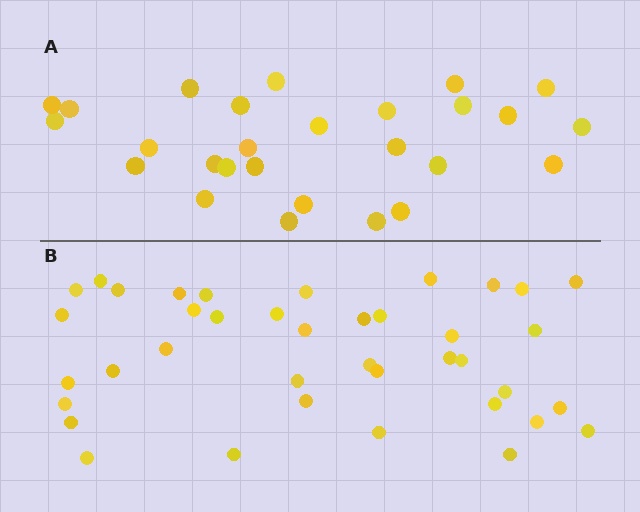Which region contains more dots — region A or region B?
Region B (the bottom region) has more dots.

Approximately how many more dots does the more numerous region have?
Region B has roughly 12 or so more dots than region A.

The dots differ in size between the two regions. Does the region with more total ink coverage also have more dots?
No. Region A has more total ink coverage because its dots are larger, but region B actually contains more individual dots. Total area can be misleading — the number of items is what matters here.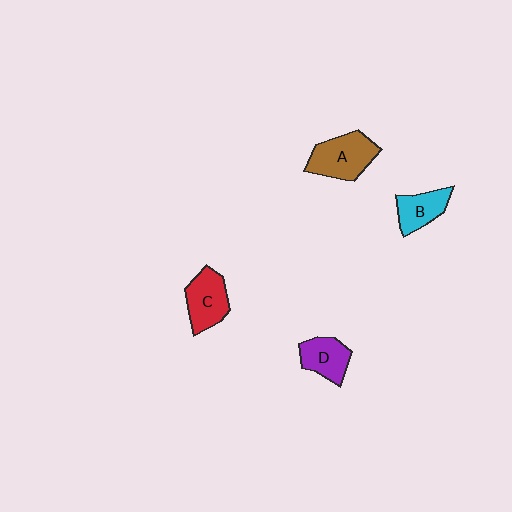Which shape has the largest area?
Shape A (brown).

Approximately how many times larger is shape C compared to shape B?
Approximately 1.3 times.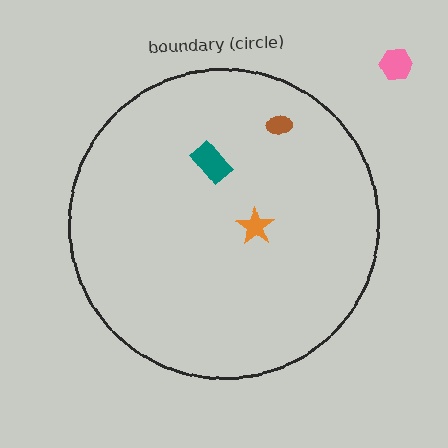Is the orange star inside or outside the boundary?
Inside.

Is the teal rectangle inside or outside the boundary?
Inside.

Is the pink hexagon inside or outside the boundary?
Outside.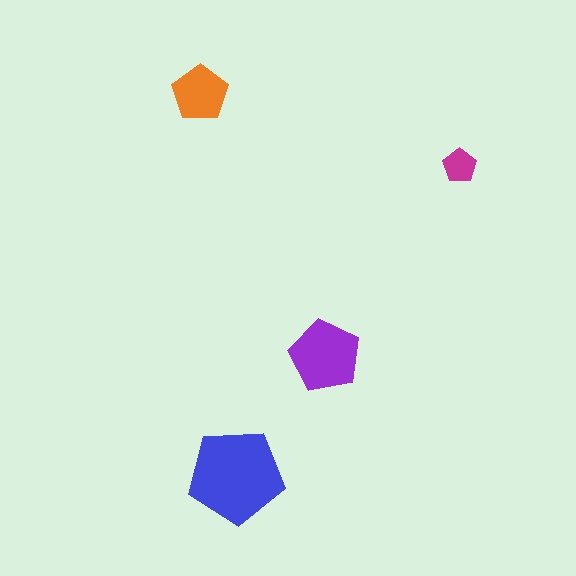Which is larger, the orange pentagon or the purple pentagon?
The purple one.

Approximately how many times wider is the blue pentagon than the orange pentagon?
About 1.5 times wider.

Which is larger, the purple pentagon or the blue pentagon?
The blue one.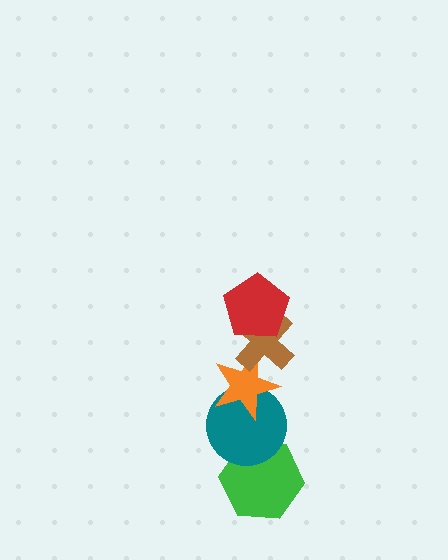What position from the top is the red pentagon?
The red pentagon is 1st from the top.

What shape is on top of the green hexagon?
The teal circle is on top of the green hexagon.